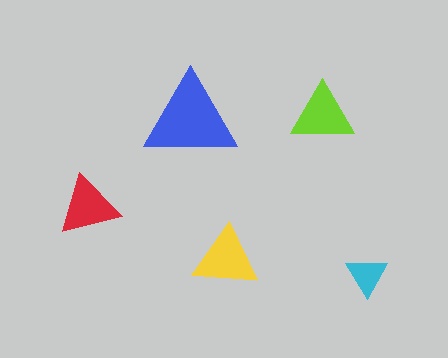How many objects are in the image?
There are 5 objects in the image.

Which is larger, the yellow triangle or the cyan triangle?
The yellow one.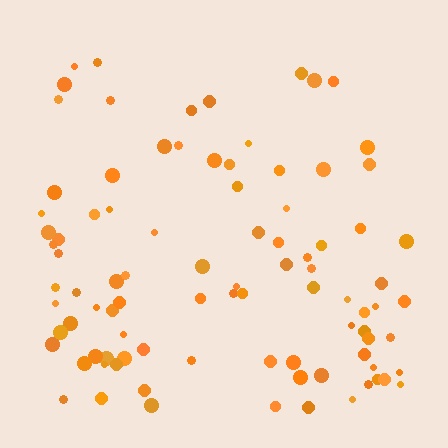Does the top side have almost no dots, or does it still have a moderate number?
Still a moderate number, just noticeably fewer than the bottom.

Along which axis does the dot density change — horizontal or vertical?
Vertical.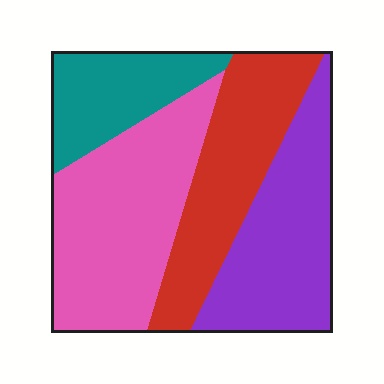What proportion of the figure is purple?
Purple covers roughly 25% of the figure.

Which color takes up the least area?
Teal, at roughly 15%.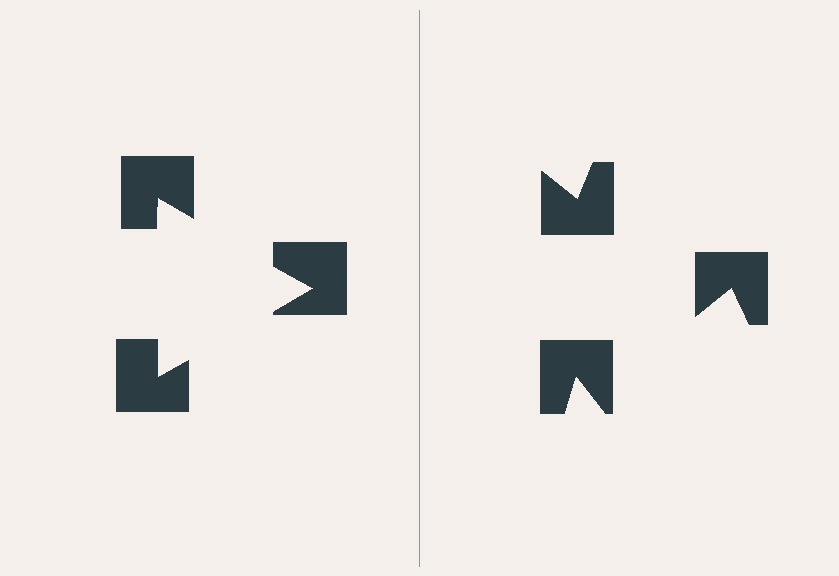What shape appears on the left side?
An illusory triangle.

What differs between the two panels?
The notched squares are positioned identically on both sides; only the wedge orientations differ. On the left they align to a triangle; on the right they are misaligned.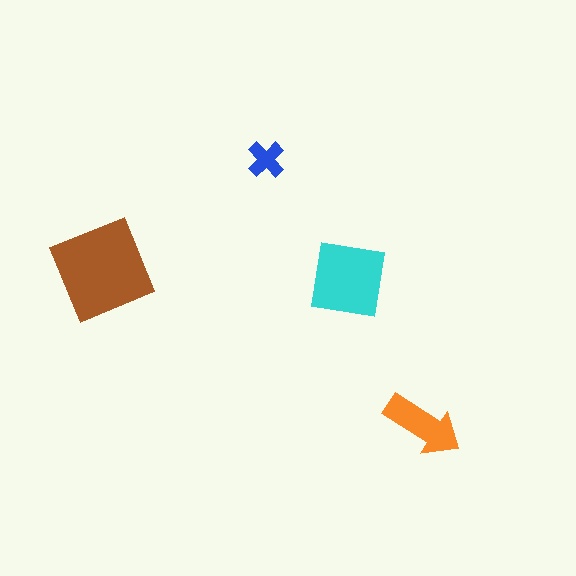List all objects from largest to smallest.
The brown square, the cyan square, the orange arrow, the blue cross.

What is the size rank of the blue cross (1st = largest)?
4th.